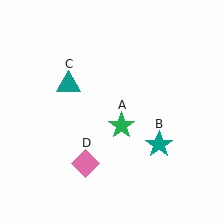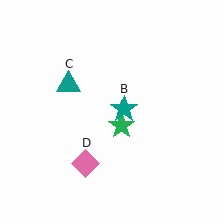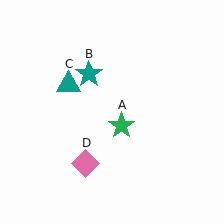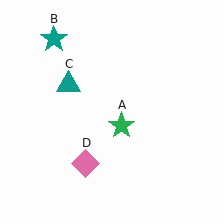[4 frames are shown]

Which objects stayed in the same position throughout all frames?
Green star (object A) and teal triangle (object C) and pink diamond (object D) remained stationary.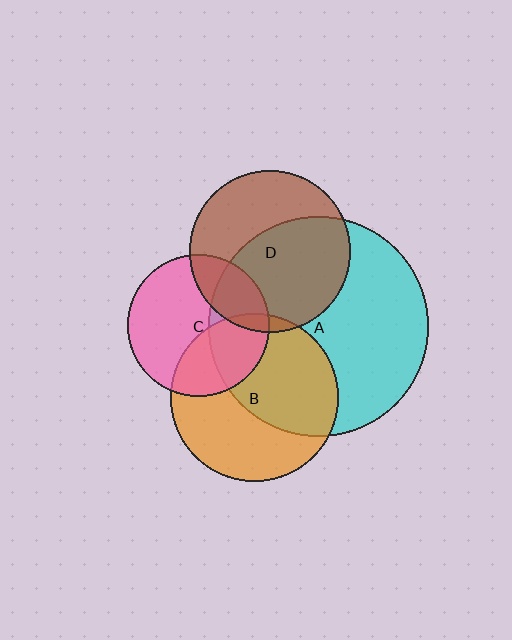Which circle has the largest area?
Circle A (cyan).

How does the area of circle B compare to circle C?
Approximately 1.4 times.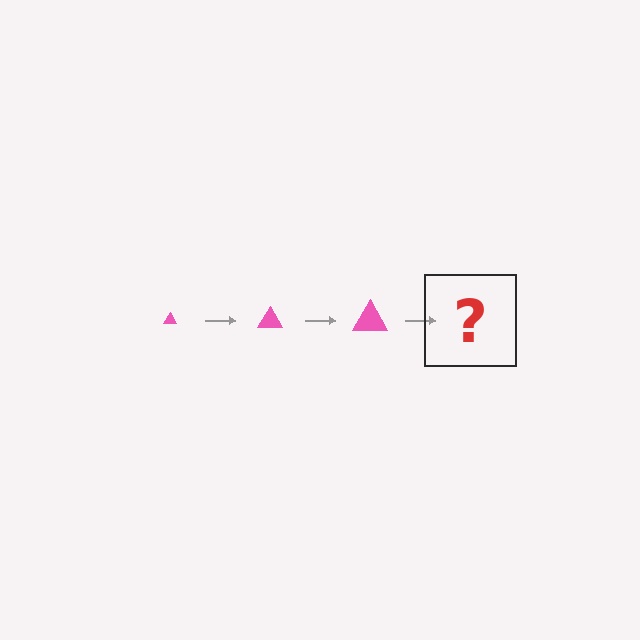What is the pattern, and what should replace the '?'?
The pattern is that the triangle gets progressively larger each step. The '?' should be a pink triangle, larger than the previous one.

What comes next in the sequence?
The next element should be a pink triangle, larger than the previous one.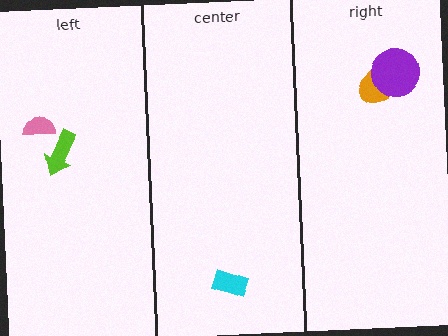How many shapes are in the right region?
2.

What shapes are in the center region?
The cyan rectangle.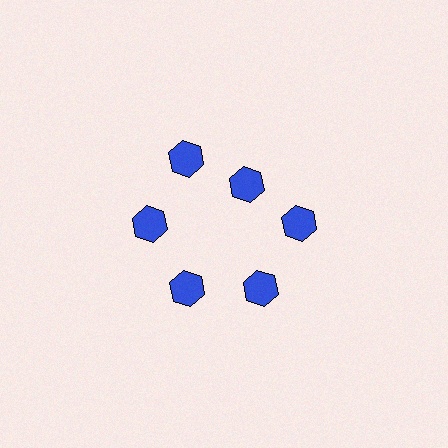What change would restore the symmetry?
The symmetry would be restored by moving it outward, back onto the ring so that all 6 hexagons sit at equal angles and equal distance from the center.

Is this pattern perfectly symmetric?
No. The 6 blue hexagons are arranged in a ring, but one element near the 1 o'clock position is pulled inward toward the center, breaking the 6-fold rotational symmetry.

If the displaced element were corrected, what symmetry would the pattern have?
It would have 6-fold rotational symmetry — the pattern would map onto itself every 60 degrees.